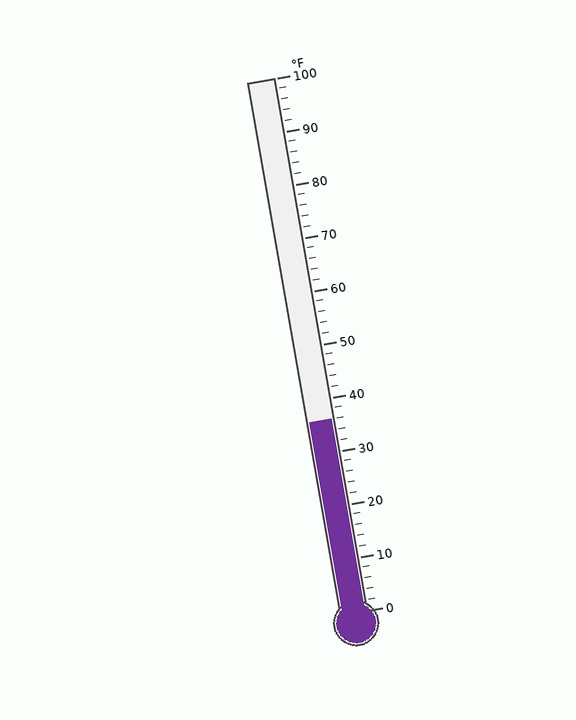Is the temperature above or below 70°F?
The temperature is below 70°F.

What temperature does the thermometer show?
The thermometer shows approximately 36°F.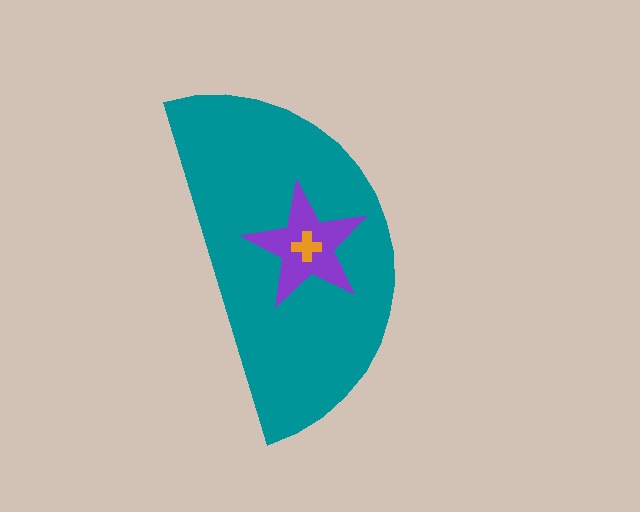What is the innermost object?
The orange cross.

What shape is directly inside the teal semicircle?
The purple star.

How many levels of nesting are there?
3.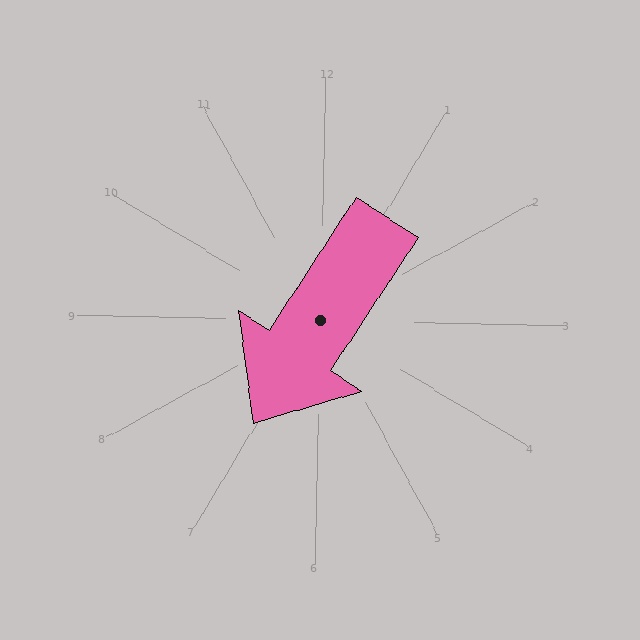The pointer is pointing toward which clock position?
Roughly 7 o'clock.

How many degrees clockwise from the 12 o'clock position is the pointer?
Approximately 212 degrees.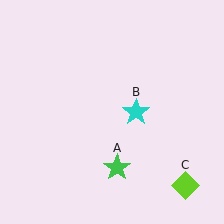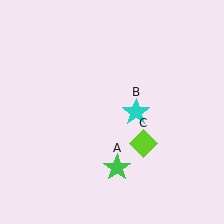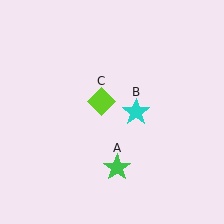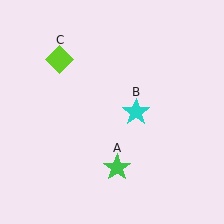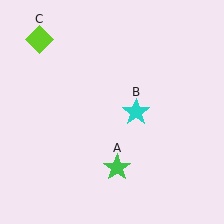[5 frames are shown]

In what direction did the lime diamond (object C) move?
The lime diamond (object C) moved up and to the left.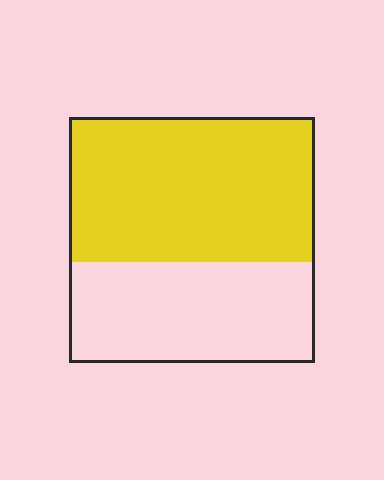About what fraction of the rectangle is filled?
About three fifths (3/5).